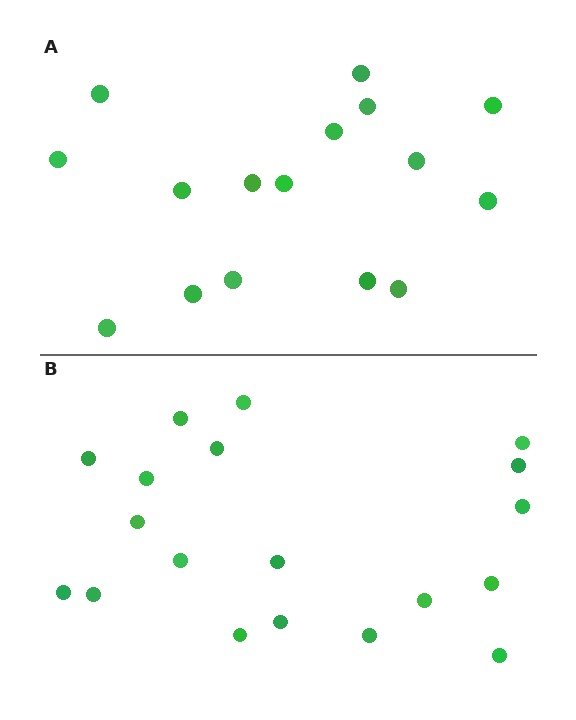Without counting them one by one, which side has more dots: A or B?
Region B (the bottom region) has more dots.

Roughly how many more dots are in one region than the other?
Region B has just a few more — roughly 2 or 3 more dots than region A.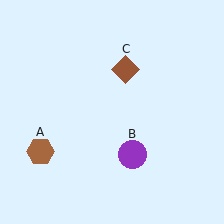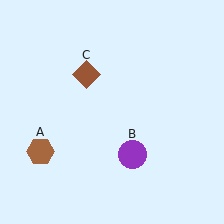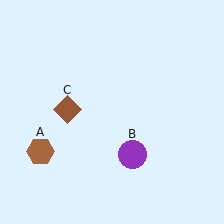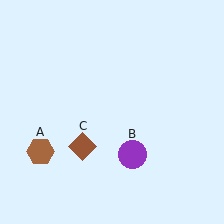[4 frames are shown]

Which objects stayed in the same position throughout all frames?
Brown hexagon (object A) and purple circle (object B) remained stationary.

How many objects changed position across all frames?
1 object changed position: brown diamond (object C).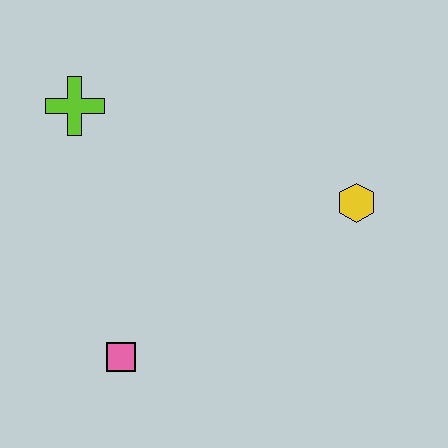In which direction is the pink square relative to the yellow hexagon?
The pink square is to the left of the yellow hexagon.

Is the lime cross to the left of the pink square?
Yes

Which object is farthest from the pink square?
The yellow hexagon is farthest from the pink square.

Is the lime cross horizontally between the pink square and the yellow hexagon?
No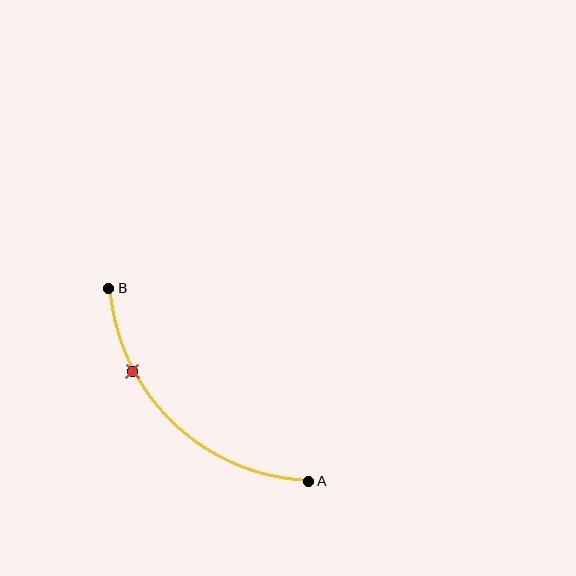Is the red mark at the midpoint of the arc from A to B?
No. The red mark lies on the arc but is closer to endpoint B. The arc midpoint would be at the point on the curve equidistant along the arc from both A and B.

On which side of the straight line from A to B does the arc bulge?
The arc bulges below and to the left of the straight line connecting A and B.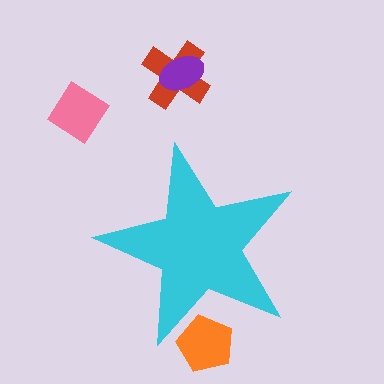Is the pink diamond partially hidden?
No, the pink diamond is fully visible.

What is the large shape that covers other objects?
A cyan star.